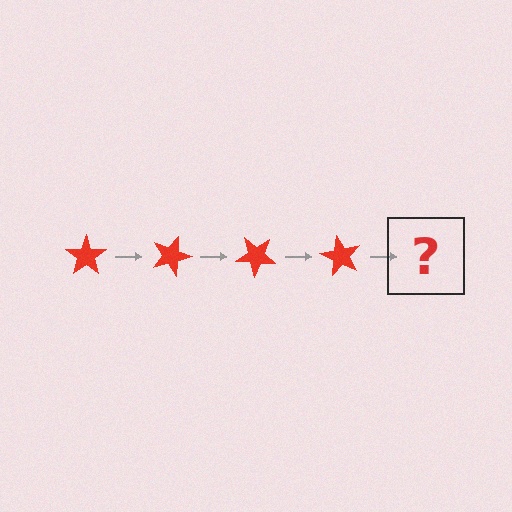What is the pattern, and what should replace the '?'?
The pattern is that the star rotates 20 degrees each step. The '?' should be a red star rotated 80 degrees.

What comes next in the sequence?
The next element should be a red star rotated 80 degrees.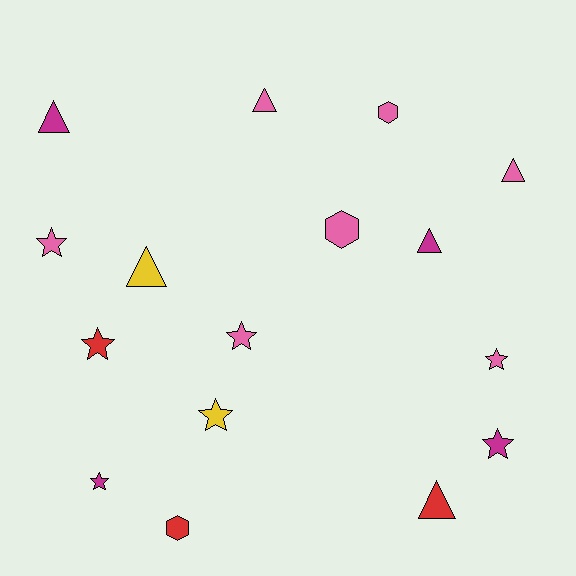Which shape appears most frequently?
Star, with 7 objects.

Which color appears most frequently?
Pink, with 7 objects.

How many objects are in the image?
There are 16 objects.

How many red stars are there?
There is 1 red star.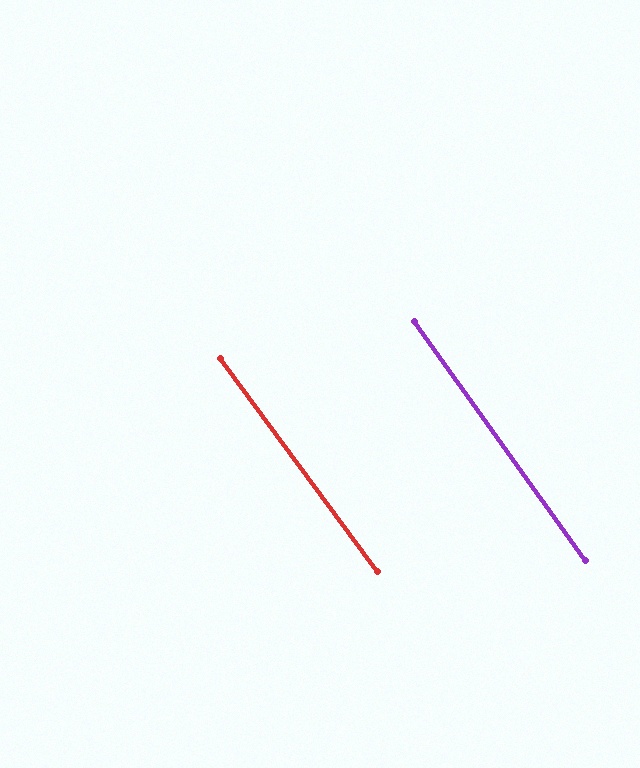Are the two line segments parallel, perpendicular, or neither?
Parallel — their directions differ by only 0.7°.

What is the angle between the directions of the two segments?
Approximately 1 degree.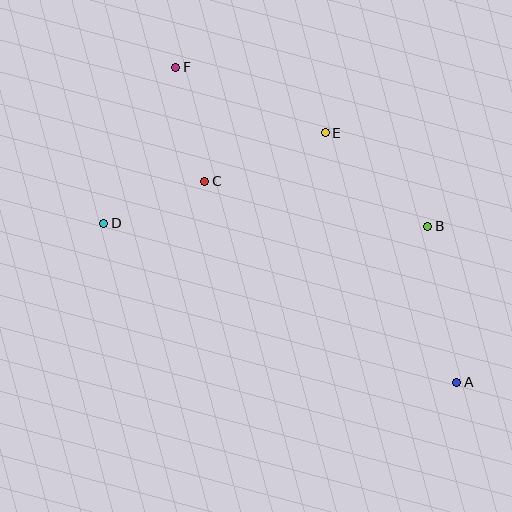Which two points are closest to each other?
Points C and D are closest to each other.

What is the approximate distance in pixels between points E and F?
The distance between E and F is approximately 163 pixels.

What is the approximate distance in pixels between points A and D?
The distance between A and D is approximately 387 pixels.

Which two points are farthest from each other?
Points A and F are farthest from each other.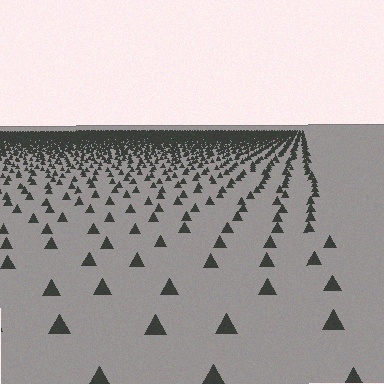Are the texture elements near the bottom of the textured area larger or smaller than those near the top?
Larger. Near the bottom, elements are closer to the viewer and appear at a bigger on-screen size.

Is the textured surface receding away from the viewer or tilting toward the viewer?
The surface is receding away from the viewer. Texture elements get smaller and denser toward the top.